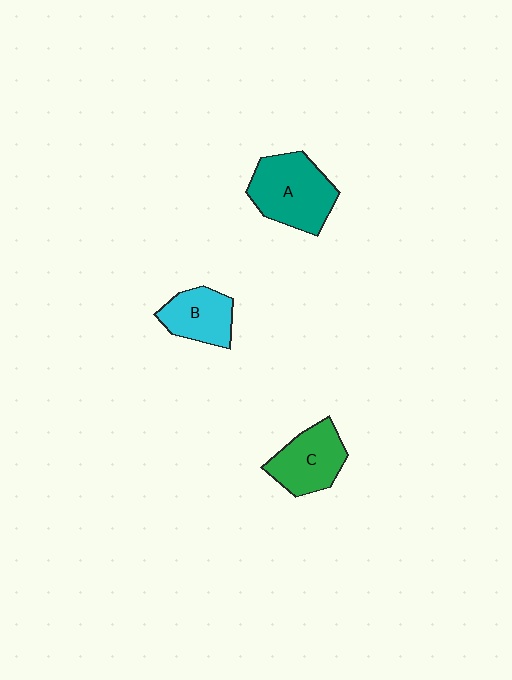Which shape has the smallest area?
Shape B (cyan).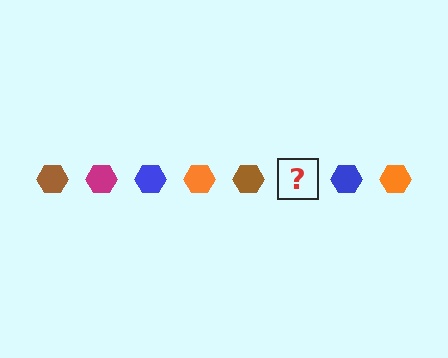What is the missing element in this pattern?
The missing element is a magenta hexagon.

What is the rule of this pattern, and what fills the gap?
The rule is that the pattern cycles through brown, magenta, blue, orange hexagons. The gap should be filled with a magenta hexagon.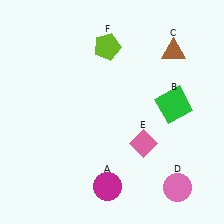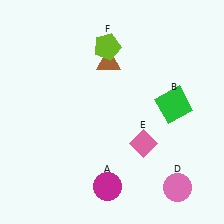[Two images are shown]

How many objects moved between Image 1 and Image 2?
1 object moved between the two images.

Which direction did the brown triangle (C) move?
The brown triangle (C) moved left.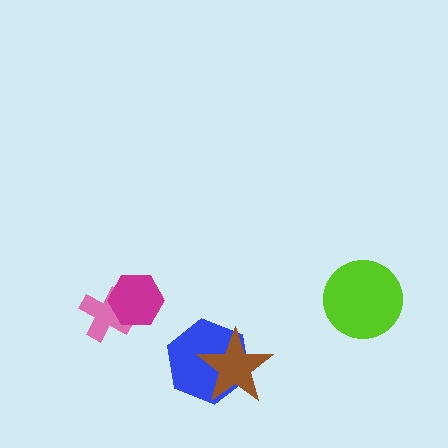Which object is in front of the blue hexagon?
The brown star is in front of the blue hexagon.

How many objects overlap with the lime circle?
0 objects overlap with the lime circle.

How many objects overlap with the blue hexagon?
1 object overlaps with the blue hexagon.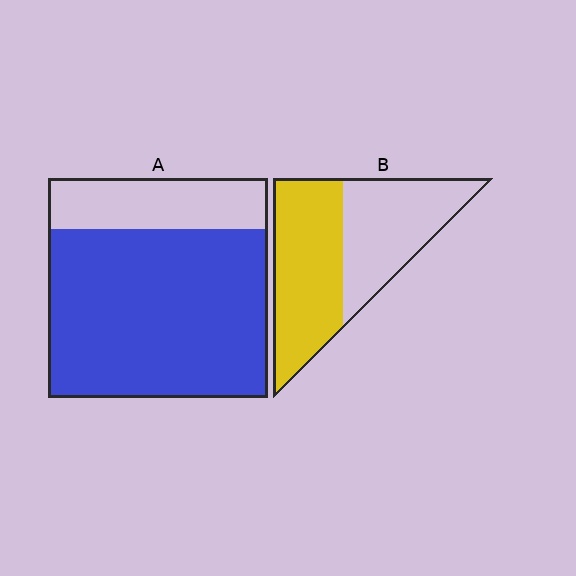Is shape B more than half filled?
Roughly half.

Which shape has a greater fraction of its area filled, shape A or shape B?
Shape A.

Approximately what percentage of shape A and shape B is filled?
A is approximately 75% and B is approximately 55%.